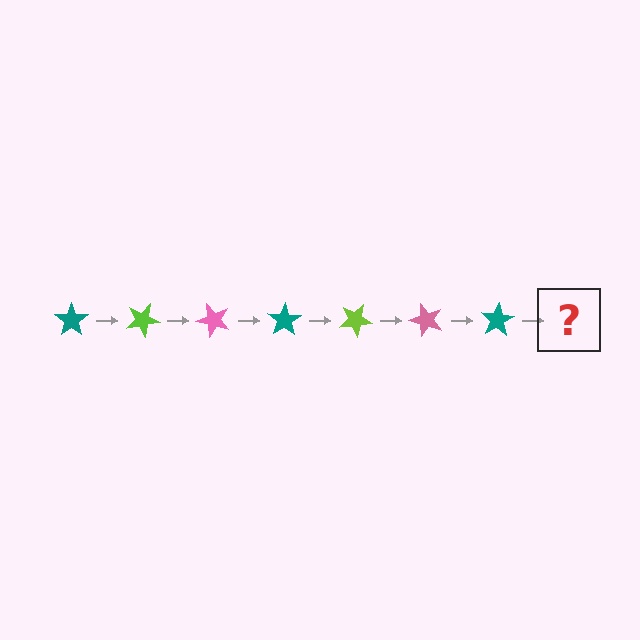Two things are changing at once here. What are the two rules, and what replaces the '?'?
The two rules are that it rotates 25 degrees each step and the color cycles through teal, lime, and pink. The '?' should be a lime star, rotated 175 degrees from the start.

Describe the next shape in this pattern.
It should be a lime star, rotated 175 degrees from the start.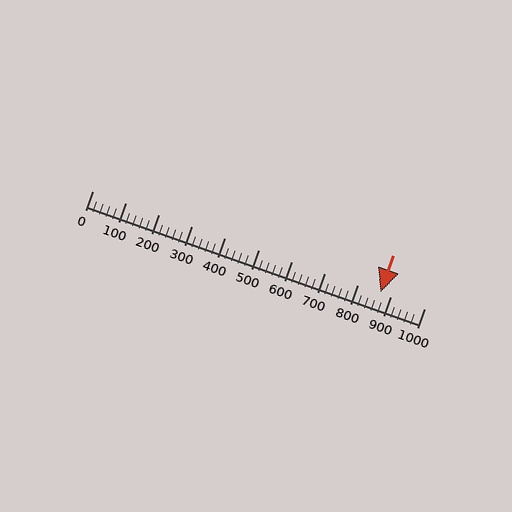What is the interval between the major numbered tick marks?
The major tick marks are spaced 100 units apart.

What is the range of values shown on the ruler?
The ruler shows values from 0 to 1000.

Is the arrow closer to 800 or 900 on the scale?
The arrow is closer to 900.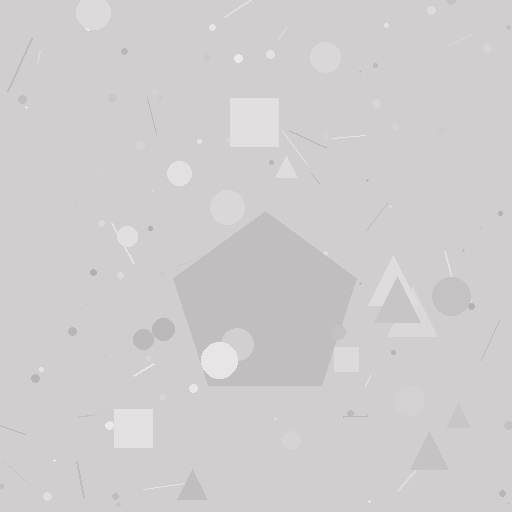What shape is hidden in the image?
A pentagon is hidden in the image.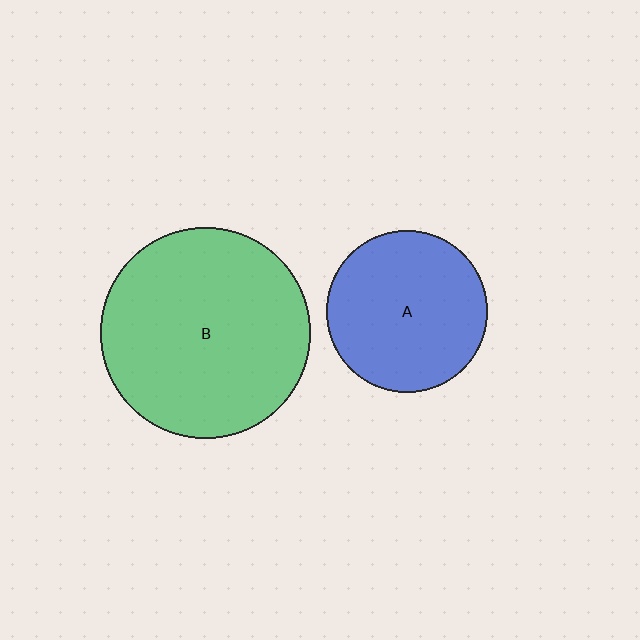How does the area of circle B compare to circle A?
Approximately 1.7 times.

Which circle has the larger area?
Circle B (green).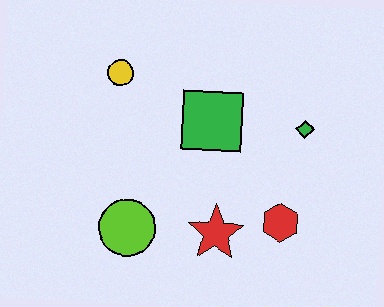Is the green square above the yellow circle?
No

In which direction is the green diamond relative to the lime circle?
The green diamond is to the right of the lime circle.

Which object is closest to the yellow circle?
The green square is closest to the yellow circle.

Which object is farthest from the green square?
The lime circle is farthest from the green square.